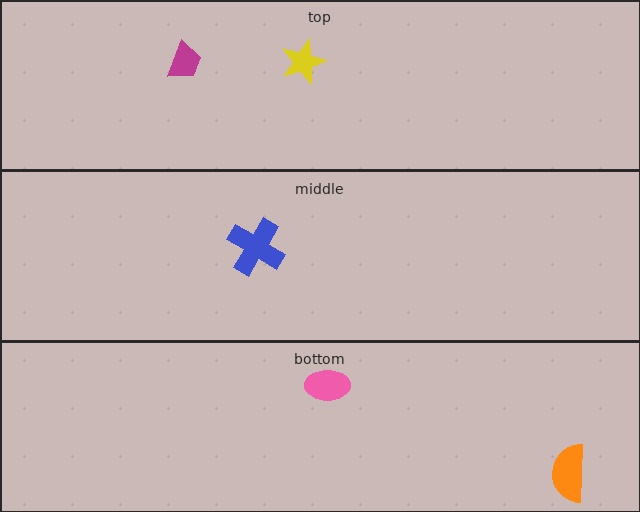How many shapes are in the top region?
2.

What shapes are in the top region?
The magenta trapezoid, the yellow star.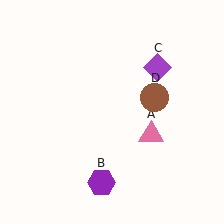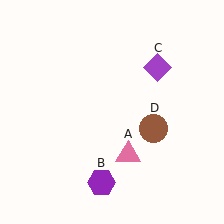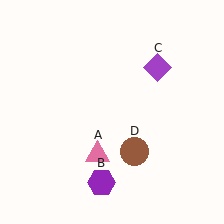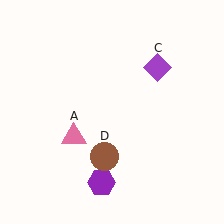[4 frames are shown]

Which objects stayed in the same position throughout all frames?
Purple hexagon (object B) and purple diamond (object C) remained stationary.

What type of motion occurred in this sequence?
The pink triangle (object A), brown circle (object D) rotated clockwise around the center of the scene.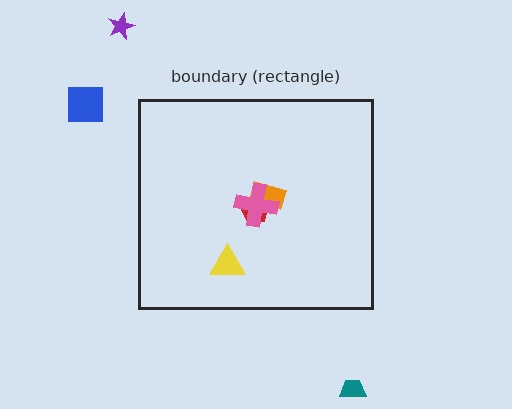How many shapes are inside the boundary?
4 inside, 3 outside.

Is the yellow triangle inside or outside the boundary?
Inside.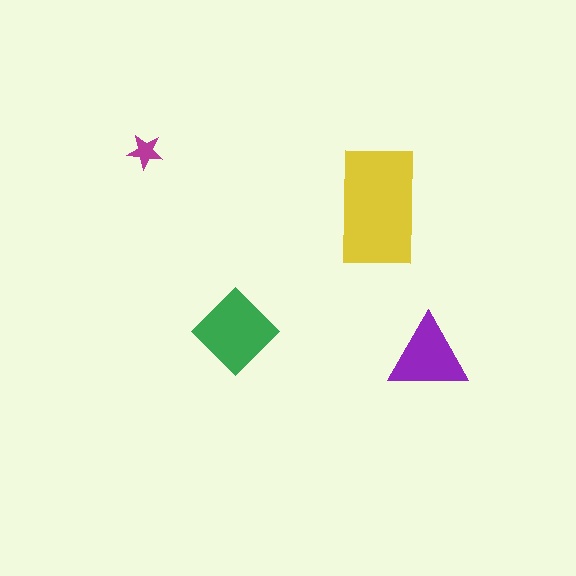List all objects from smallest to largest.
The magenta star, the purple triangle, the green diamond, the yellow rectangle.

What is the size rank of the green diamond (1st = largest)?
2nd.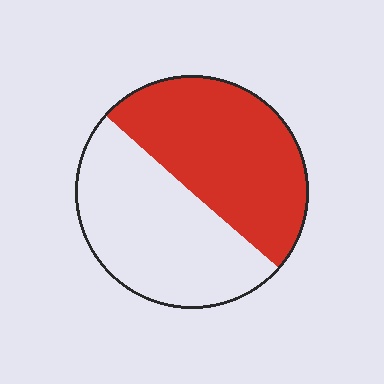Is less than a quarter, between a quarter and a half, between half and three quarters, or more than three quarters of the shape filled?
Between half and three quarters.